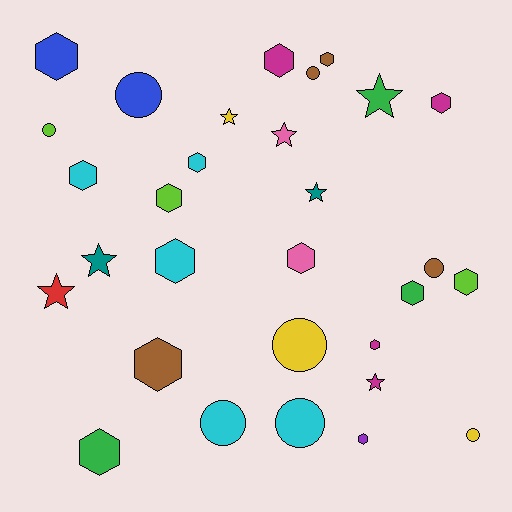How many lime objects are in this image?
There are 3 lime objects.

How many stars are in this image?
There are 7 stars.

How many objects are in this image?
There are 30 objects.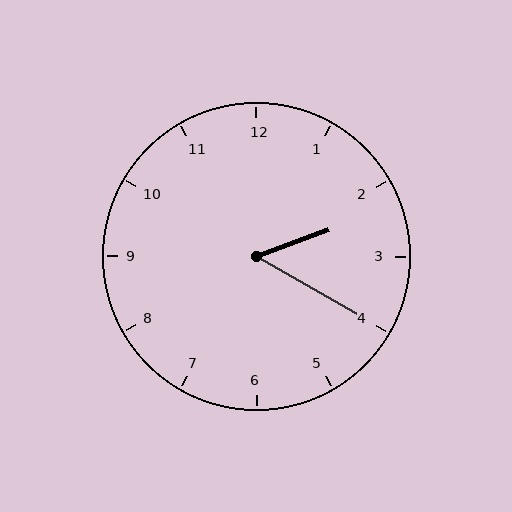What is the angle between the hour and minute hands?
Approximately 50 degrees.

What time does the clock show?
2:20.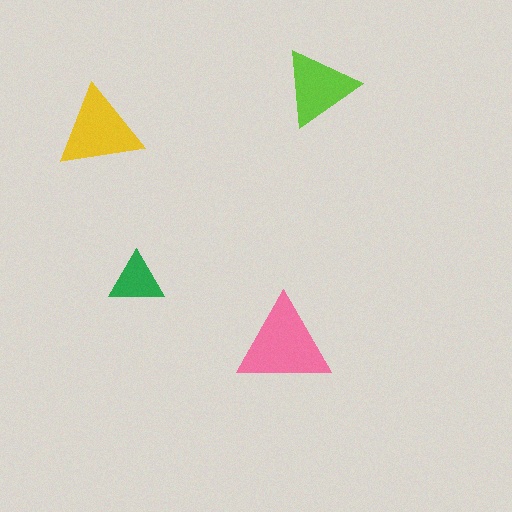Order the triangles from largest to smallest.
the pink one, the yellow one, the lime one, the green one.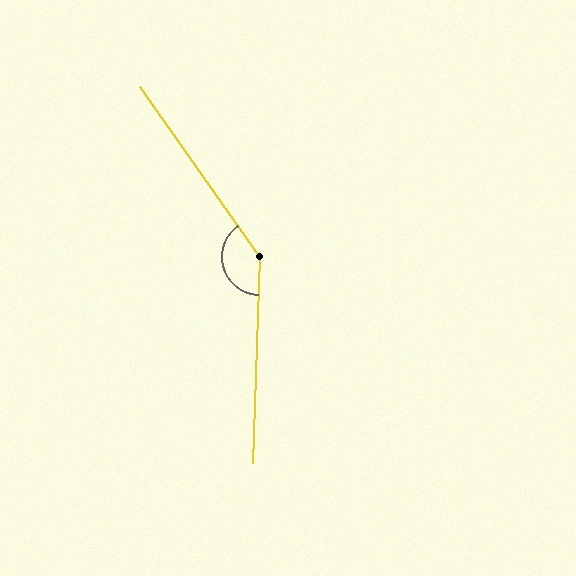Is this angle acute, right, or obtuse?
It is obtuse.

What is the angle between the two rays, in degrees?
Approximately 143 degrees.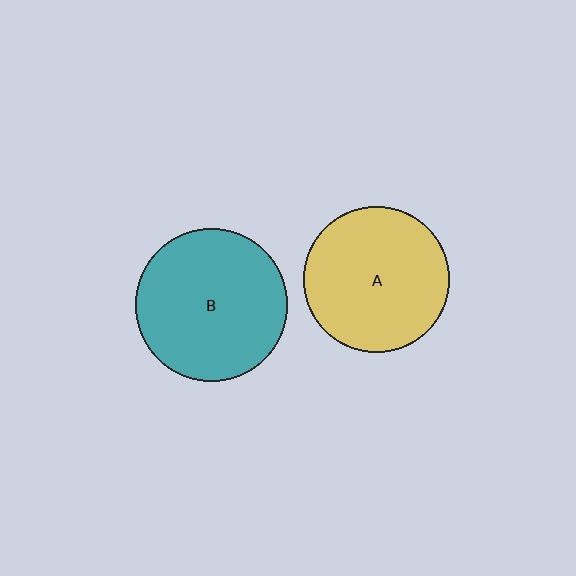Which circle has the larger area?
Circle B (teal).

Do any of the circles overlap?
No, none of the circles overlap.